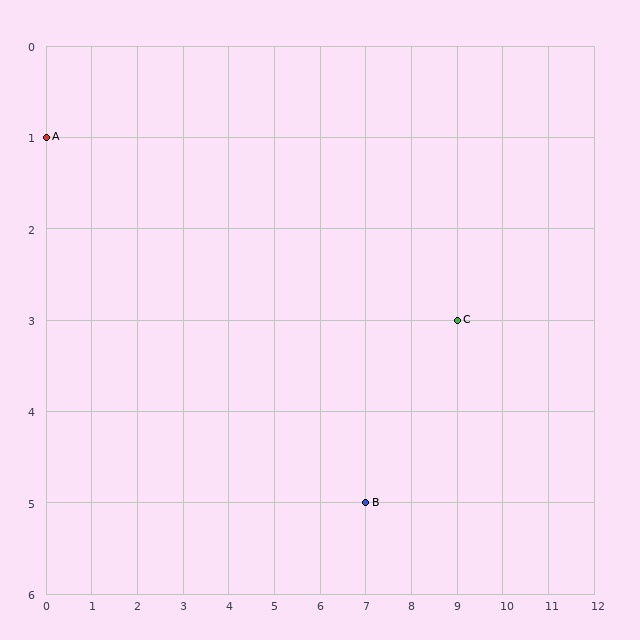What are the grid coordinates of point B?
Point B is at grid coordinates (7, 5).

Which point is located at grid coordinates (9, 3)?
Point C is at (9, 3).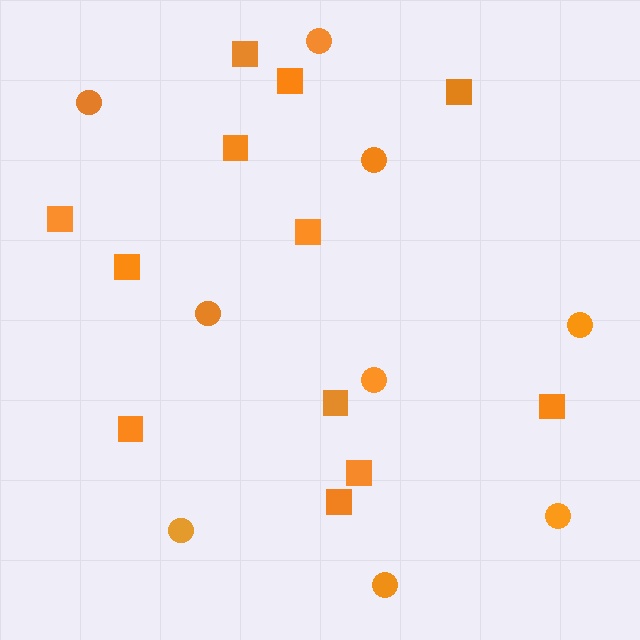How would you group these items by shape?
There are 2 groups: one group of squares (12) and one group of circles (9).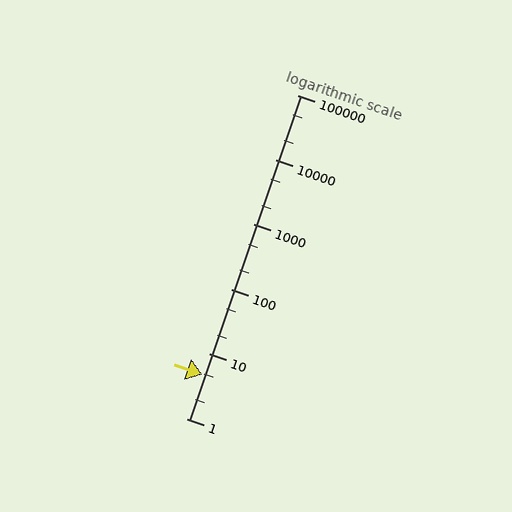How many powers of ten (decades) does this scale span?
The scale spans 5 decades, from 1 to 100000.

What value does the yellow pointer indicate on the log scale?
The pointer indicates approximately 4.8.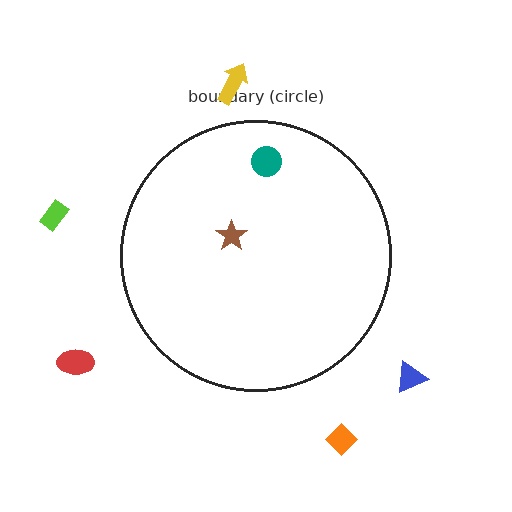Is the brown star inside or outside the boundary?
Inside.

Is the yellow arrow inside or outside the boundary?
Outside.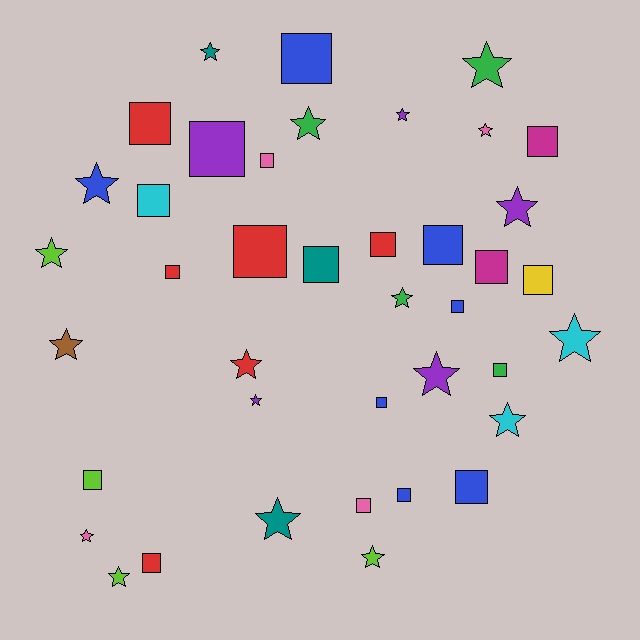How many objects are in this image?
There are 40 objects.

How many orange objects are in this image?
There are no orange objects.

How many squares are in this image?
There are 21 squares.